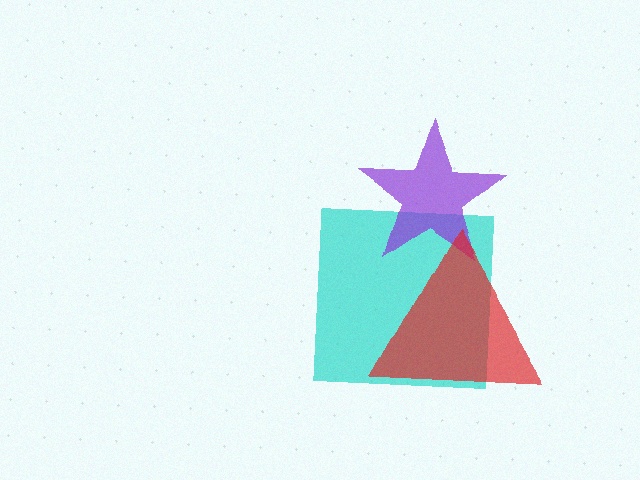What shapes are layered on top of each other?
The layered shapes are: a cyan square, a purple star, a red triangle.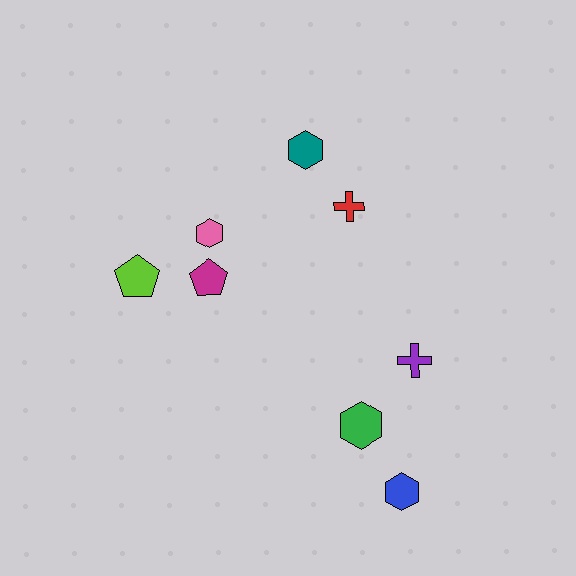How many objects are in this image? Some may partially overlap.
There are 8 objects.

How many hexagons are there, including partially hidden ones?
There are 4 hexagons.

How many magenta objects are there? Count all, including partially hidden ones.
There is 1 magenta object.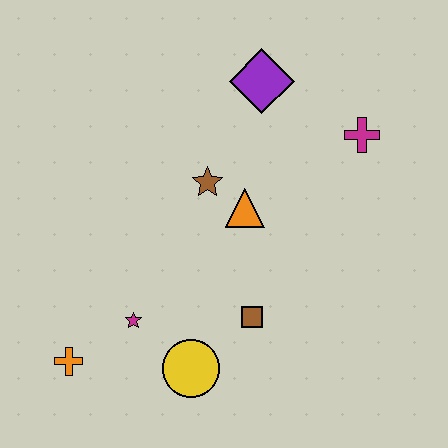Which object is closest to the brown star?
The orange triangle is closest to the brown star.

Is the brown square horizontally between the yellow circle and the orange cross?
No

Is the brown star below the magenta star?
No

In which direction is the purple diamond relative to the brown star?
The purple diamond is above the brown star.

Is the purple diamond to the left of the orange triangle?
No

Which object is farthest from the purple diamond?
The orange cross is farthest from the purple diamond.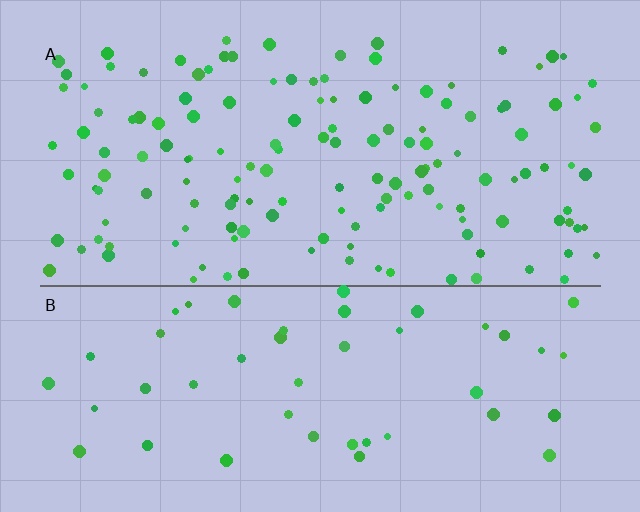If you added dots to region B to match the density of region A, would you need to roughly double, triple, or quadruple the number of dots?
Approximately triple.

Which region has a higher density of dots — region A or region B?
A (the top).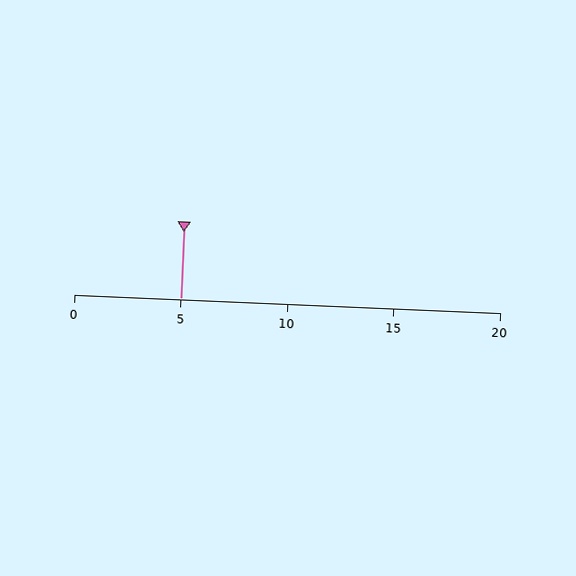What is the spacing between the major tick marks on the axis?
The major ticks are spaced 5 apart.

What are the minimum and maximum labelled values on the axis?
The axis runs from 0 to 20.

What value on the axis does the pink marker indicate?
The marker indicates approximately 5.